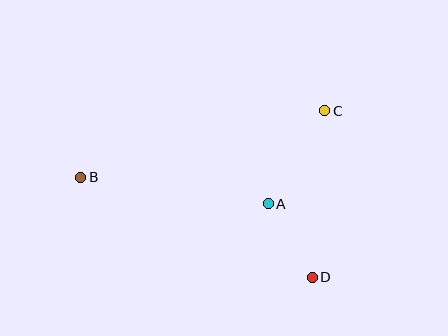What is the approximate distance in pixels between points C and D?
The distance between C and D is approximately 167 pixels.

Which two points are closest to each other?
Points A and D are closest to each other.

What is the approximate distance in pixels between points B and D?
The distance between B and D is approximately 252 pixels.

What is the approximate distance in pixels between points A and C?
The distance between A and C is approximately 109 pixels.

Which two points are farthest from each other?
Points B and C are farthest from each other.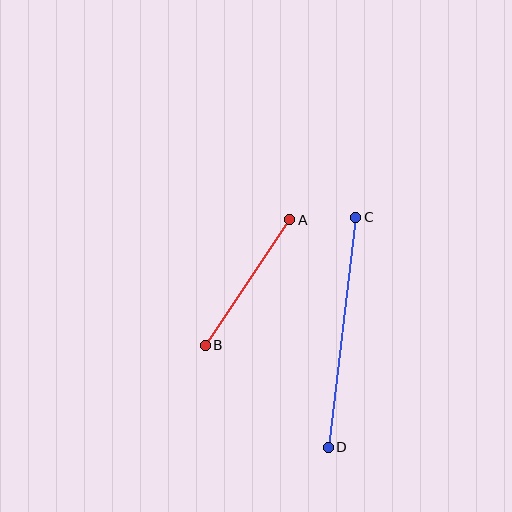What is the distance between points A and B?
The distance is approximately 151 pixels.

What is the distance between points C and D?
The distance is approximately 231 pixels.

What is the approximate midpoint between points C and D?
The midpoint is at approximately (342, 332) pixels.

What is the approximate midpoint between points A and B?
The midpoint is at approximately (247, 282) pixels.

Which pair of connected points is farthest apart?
Points C and D are farthest apart.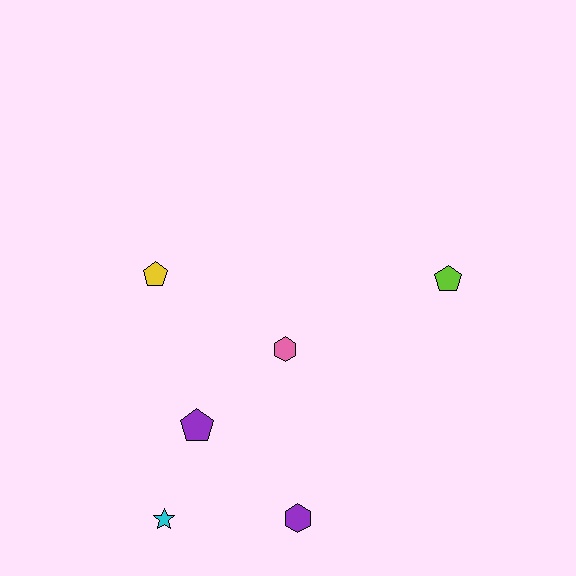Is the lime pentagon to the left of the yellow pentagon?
No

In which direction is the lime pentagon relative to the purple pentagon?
The lime pentagon is to the right of the purple pentagon.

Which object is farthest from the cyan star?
The lime pentagon is farthest from the cyan star.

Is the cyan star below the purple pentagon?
Yes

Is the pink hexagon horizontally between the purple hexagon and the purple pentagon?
Yes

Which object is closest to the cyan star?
The purple pentagon is closest to the cyan star.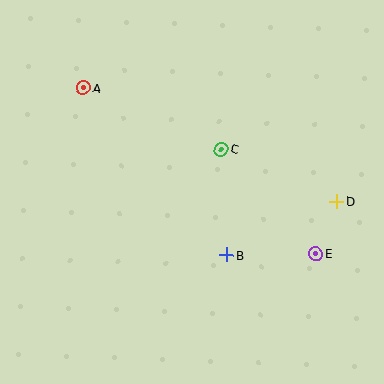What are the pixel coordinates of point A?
Point A is at (83, 88).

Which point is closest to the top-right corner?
Point D is closest to the top-right corner.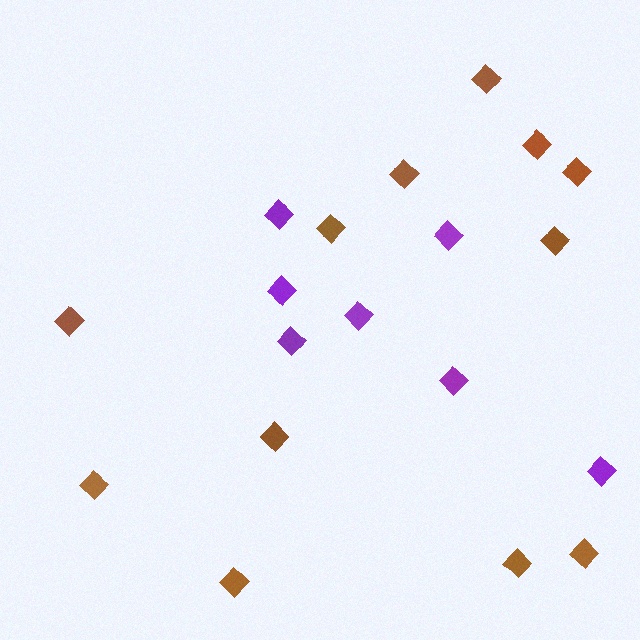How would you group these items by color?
There are 2 groups: one group of purple diamonds (7) and one group of brown diamonds (12).